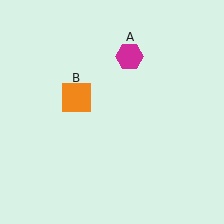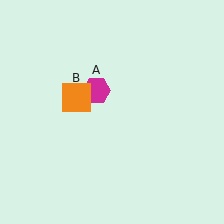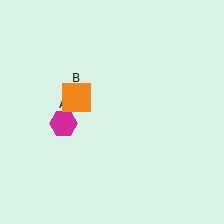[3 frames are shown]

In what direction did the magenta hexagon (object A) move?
The magenta hexagon (object A) moved down and to the left.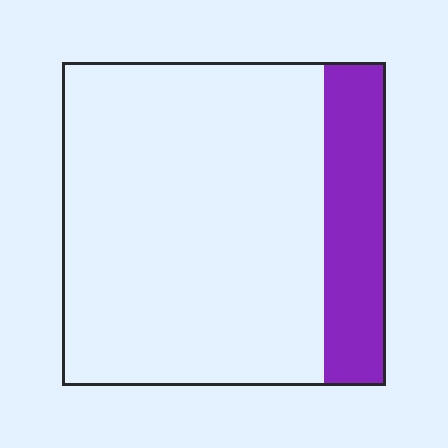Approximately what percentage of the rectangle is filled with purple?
Approximately 20%.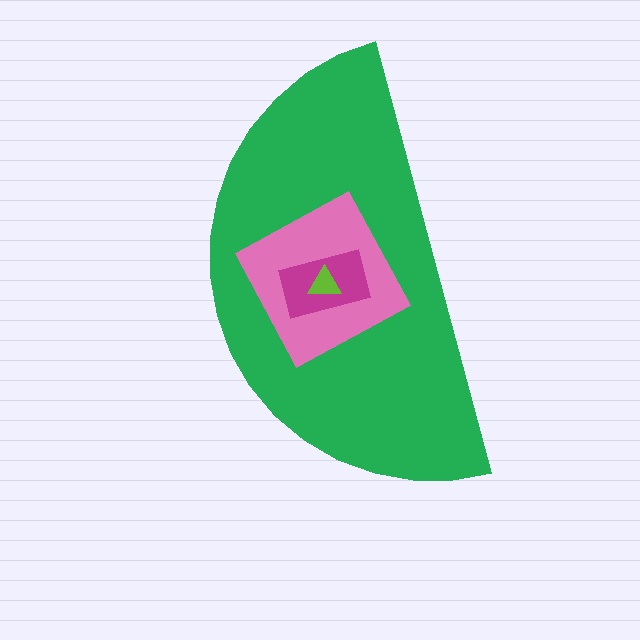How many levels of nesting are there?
4.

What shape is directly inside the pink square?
The magenta rectangle.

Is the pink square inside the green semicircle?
Yes.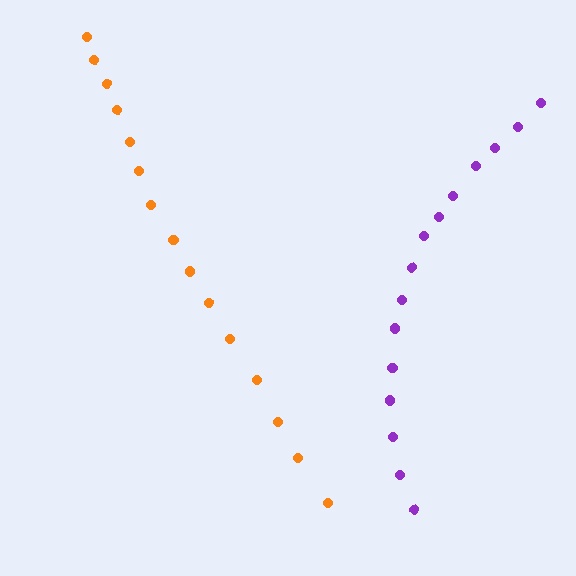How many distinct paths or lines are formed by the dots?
There are 2 distinct paths.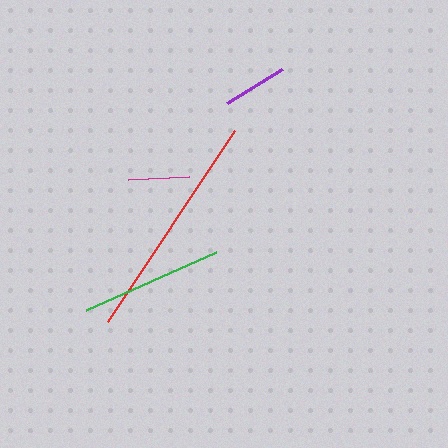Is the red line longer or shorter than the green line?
The red line is longer than the green line.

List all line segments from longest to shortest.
From longest to shortest: red, green, purple, magenta.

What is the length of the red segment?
The red segment is approximately 230 pixels long.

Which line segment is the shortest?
The magenta line is the shortest at approximately 60 pixels.